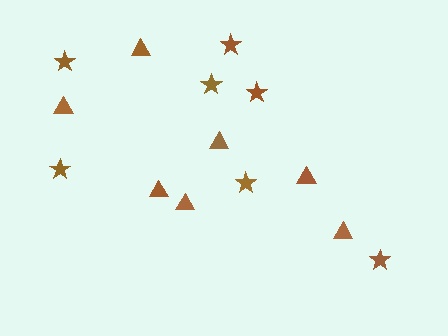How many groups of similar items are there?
There are 2 groups: one group of triangles (7) and one group of stars (7).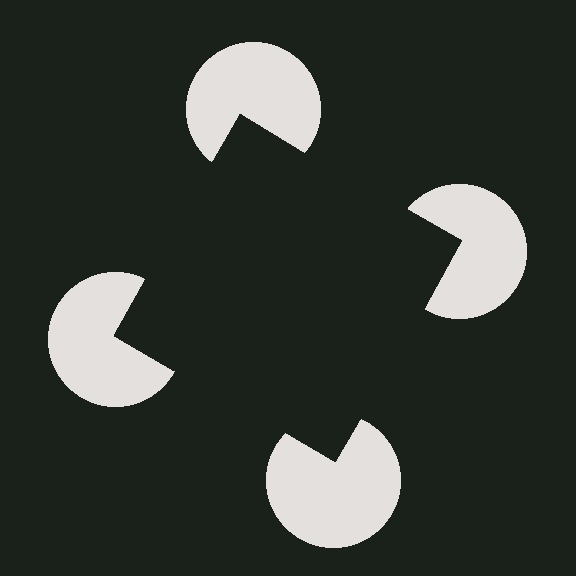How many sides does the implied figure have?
4 sides.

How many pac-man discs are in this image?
There are 4 — one at each vertex of the illusory square.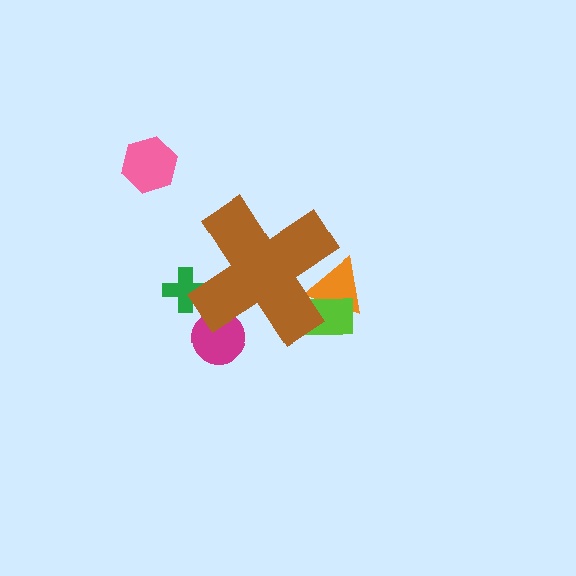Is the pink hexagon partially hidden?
No, the pink hexagon is fully visible.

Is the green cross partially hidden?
Yes, the green cross is partially hidden behind the brown cross.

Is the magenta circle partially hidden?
Yes, the magenta circle is partially hidden behind the brown cross.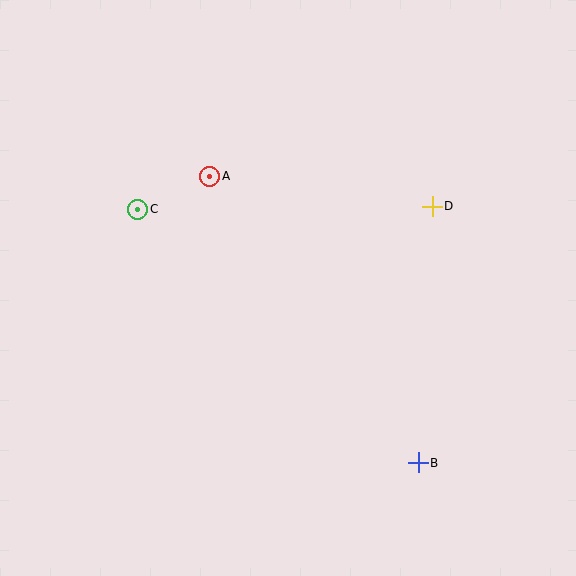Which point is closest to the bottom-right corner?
Point B is closest to the bottom-right corner.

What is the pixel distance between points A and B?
The distance between A and B is 354 pixels.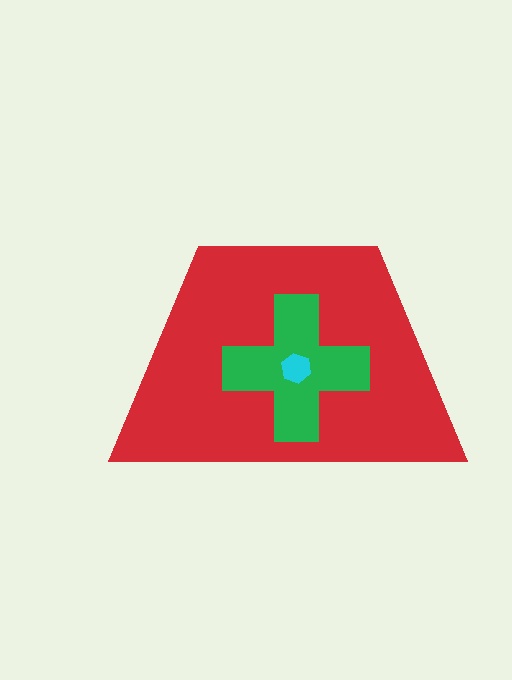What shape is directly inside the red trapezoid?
The green cross.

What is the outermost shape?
The red trapezoid.